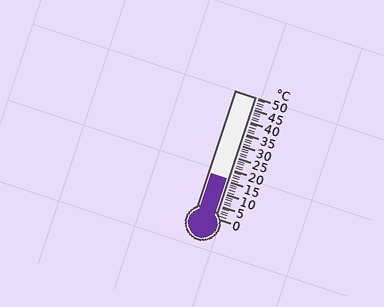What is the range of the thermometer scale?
The thermometer scale ranges from 0°C to 50°C.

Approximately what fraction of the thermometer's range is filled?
The thermometer is filled to approximately 30% of its range.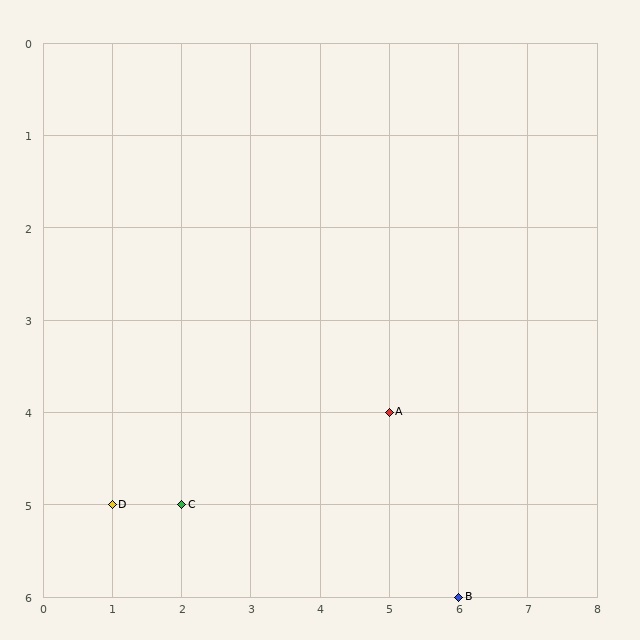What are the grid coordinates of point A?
Point A is at grid coordinates (5, 4).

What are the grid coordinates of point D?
Point D is at grid coordinates (1, 5).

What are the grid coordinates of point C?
Point C is at grid coordinates (2, 5).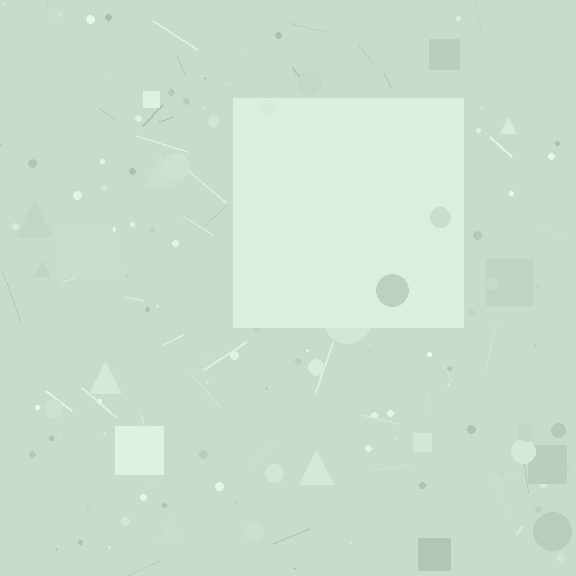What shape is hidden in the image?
A square is hidden in the image.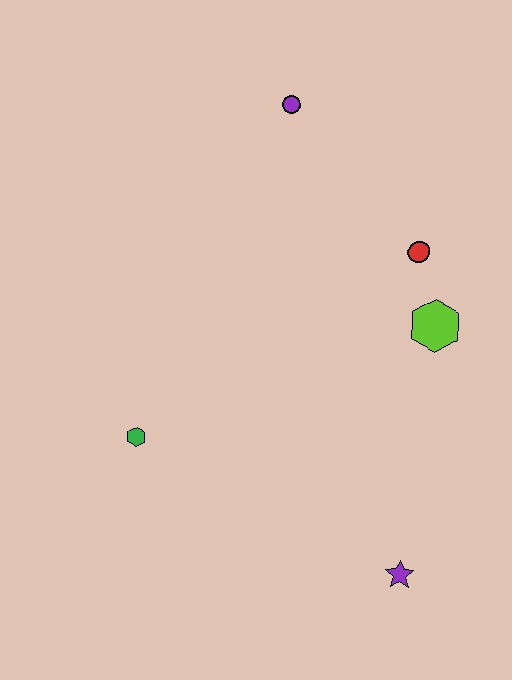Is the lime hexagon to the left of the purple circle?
No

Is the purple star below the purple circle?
Yes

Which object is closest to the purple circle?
The red circle is closest to the purple circle.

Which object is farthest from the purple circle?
The purple star is farthest from the purple circle.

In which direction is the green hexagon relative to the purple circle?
The green hexagon is below the purple circle.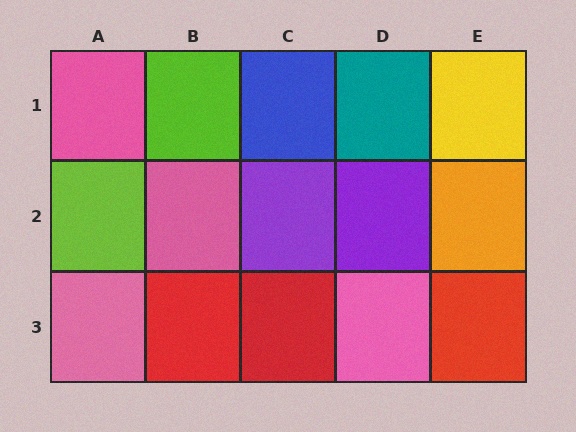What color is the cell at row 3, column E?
Red.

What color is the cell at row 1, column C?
Blue.